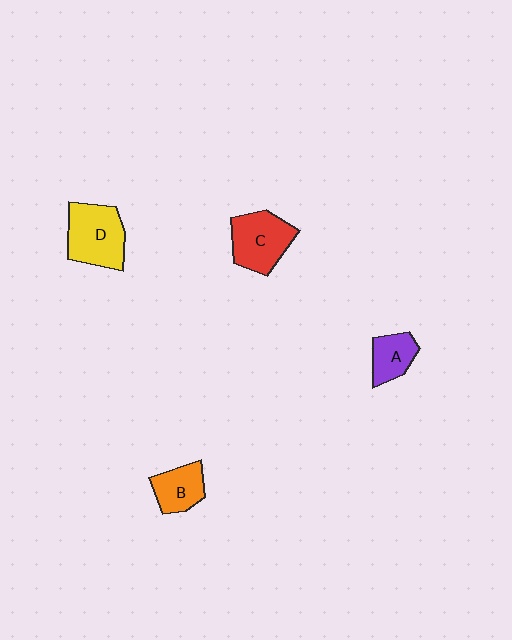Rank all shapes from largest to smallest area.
From largest to smallest: D (yellow), C (red), B (orange), A (purple).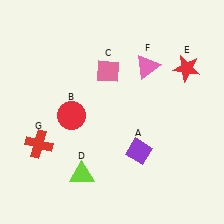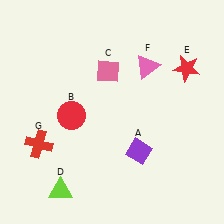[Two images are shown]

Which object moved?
The lime triangle (D) moved left.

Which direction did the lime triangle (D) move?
The lime triangle (D) moved left.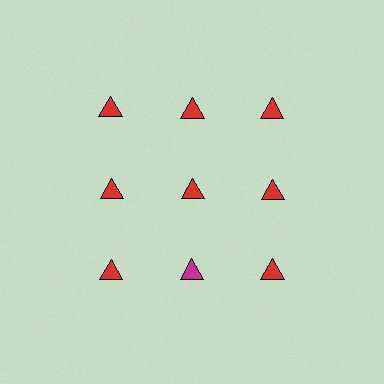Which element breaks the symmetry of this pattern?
The magenta triangle in the third row, second from left column breaks the symmetry. All other shapes are red triangles.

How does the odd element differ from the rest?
It has a different color: magenta instead of red.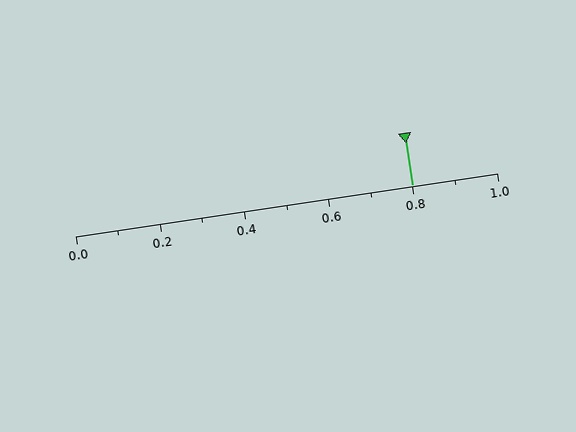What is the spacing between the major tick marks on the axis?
The major ticks are spaced 0.2 apart.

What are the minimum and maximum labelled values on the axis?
The axis runs from 0.0 to 1.0.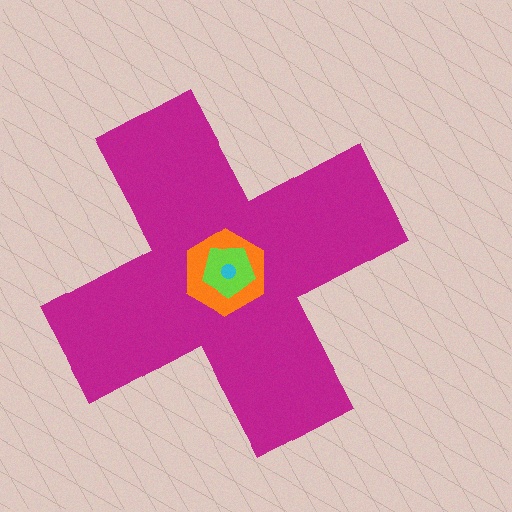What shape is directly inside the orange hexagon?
The lime pentagon.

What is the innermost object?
The cyan circle.